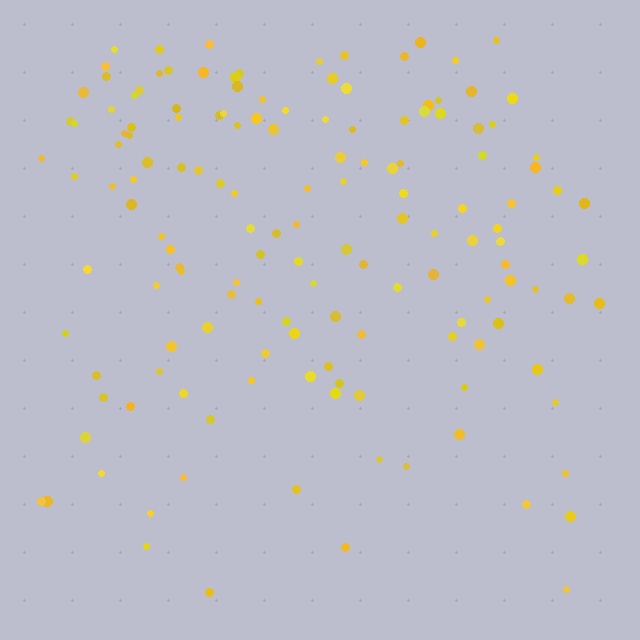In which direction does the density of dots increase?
From bottom to top, with the top side densest.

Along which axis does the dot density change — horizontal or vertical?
Vertical.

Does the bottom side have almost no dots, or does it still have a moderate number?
Still a moderate number, just noticeably fewer than the top.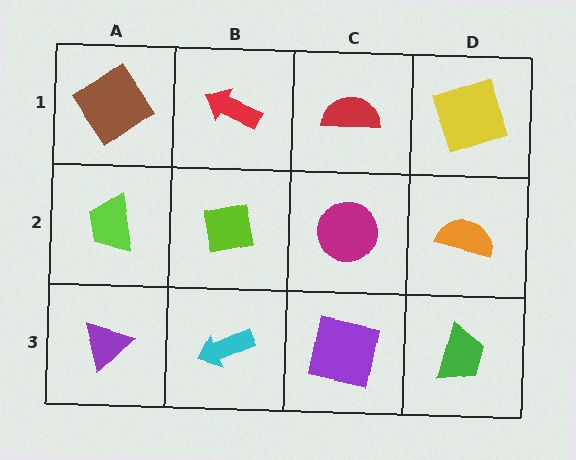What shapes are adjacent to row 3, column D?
An orange semicircle (row 2, column D), a purple square (row 3, column C).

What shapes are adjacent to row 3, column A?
A lime trapezoid (row 2, column A), a cyan arrow (row 3, column B).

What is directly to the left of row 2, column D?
A magenta circle.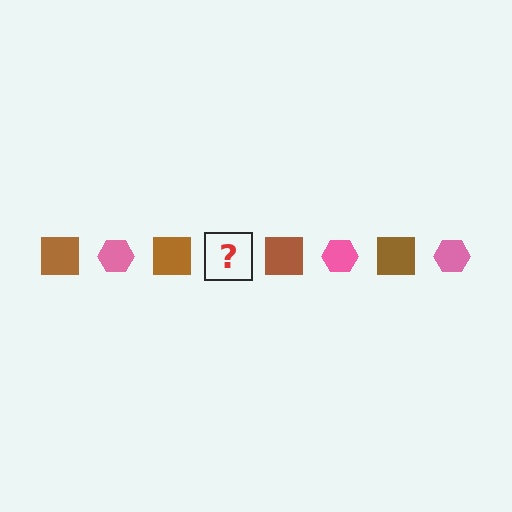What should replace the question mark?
The question mark should be replaced with a pink hexagon.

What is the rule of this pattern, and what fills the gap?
The rule is that the pattern alternates between brown square and pink hexagon. The gap should be filled with a pink hexagon.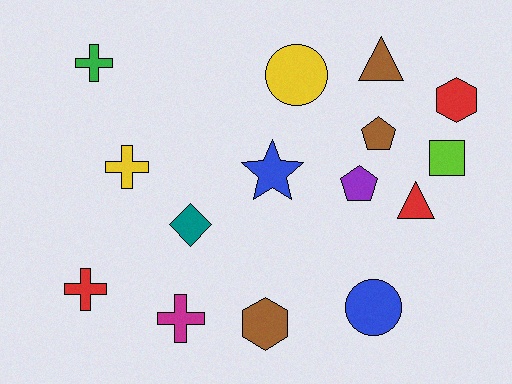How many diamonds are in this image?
There is 1 diamond.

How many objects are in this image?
There are 15 objects.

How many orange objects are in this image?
There are no orange objects.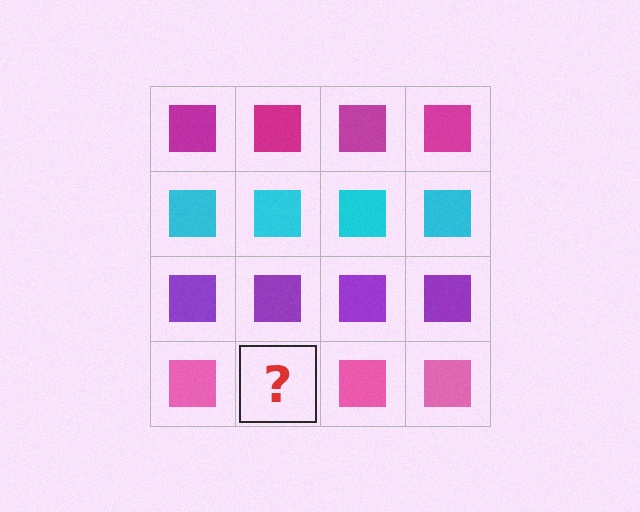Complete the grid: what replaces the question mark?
The question mark should be replaced with a pink square.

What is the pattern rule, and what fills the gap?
The rule is that each row has a consistent color. The gap should be filled with a pink square.